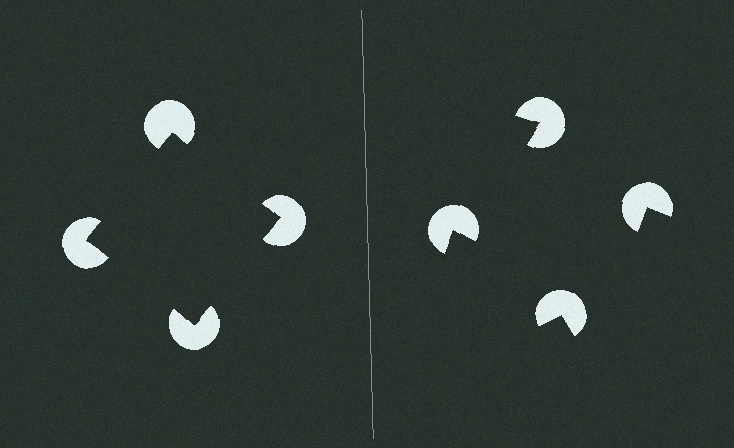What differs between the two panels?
The pac-man discs are positioned identically on both sides; only the wedge orientations differ. On the left they align to a square; on the right they are misaligned.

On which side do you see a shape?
An illusory square appears on the left side. On the right side the wedge cuts are rotated, so no coherent shape forms.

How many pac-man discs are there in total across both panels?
8 — 4 on each side.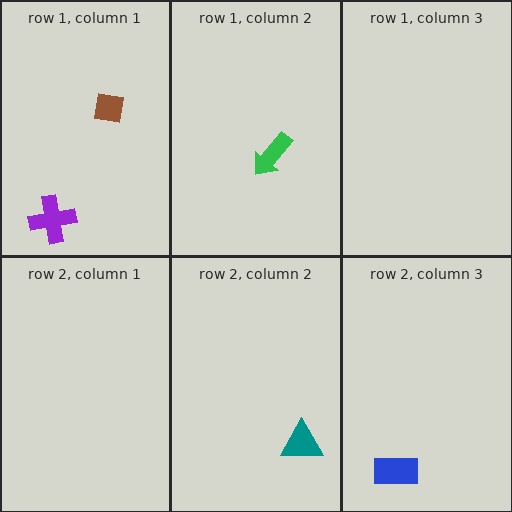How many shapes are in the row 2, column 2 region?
1.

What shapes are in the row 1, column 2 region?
The green arrow.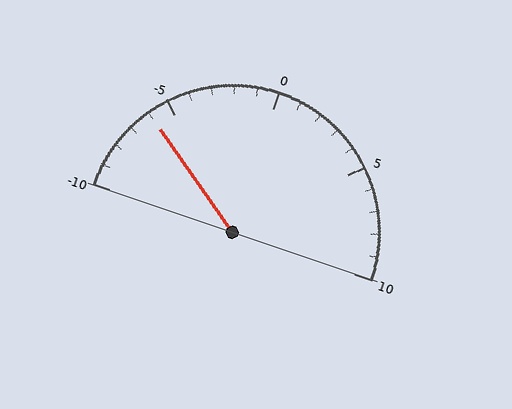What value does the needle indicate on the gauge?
The needle indicates approximately -6.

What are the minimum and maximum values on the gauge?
The gauge ranges from -10 to 10.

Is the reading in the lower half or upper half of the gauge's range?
The reading is in the lower half of the range (-10 to 10).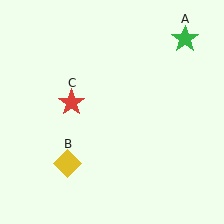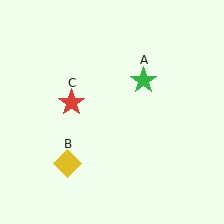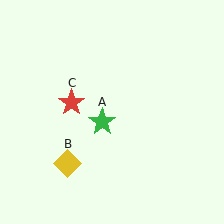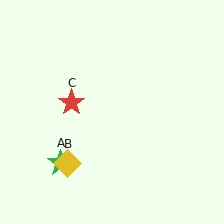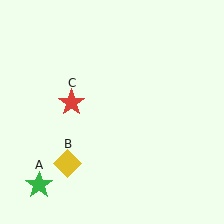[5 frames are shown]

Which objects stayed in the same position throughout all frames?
Yellow diamond (object B) and red star (object C) remained stationary.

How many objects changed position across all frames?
1 object changed position: green star (object A).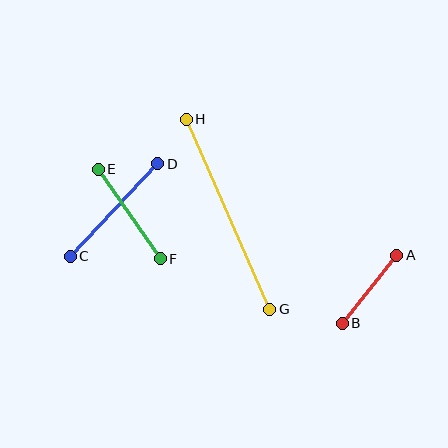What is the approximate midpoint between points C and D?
The midpoint is at approximately (114, 210) pixels.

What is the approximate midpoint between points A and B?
The midpoint is at approximately (369, 289) pixels.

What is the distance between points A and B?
The distance is approximately 88 pixels.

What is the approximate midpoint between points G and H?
The midpoint is at approximately (228, 214) pixels.